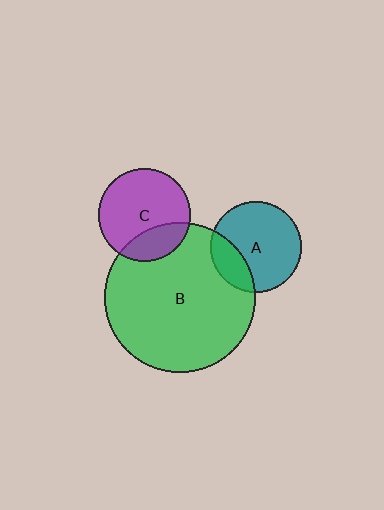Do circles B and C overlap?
Yes.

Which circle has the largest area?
Circle B (green).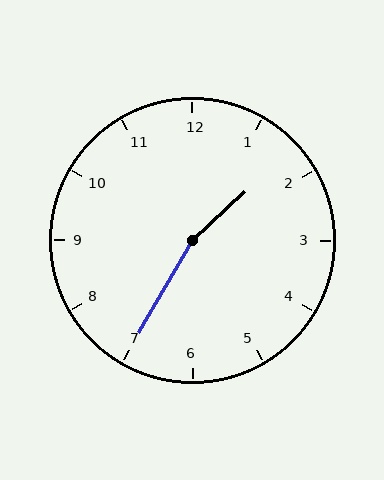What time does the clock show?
1:35.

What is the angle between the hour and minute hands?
Approximately 162 degrees.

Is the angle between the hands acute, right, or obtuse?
It is obtuse.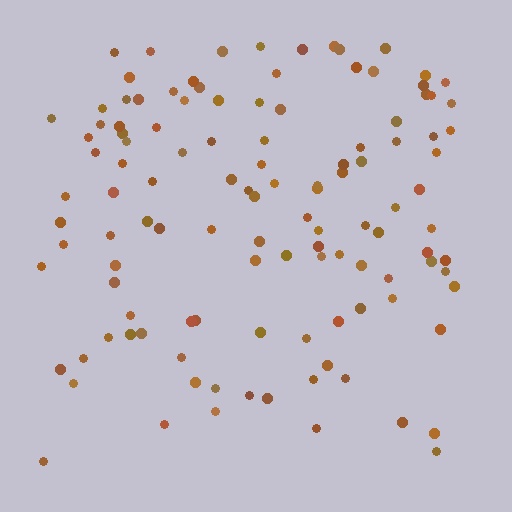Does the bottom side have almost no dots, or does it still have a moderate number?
Still a moderate number, just noticeably fewer than the top.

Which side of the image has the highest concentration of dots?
The top.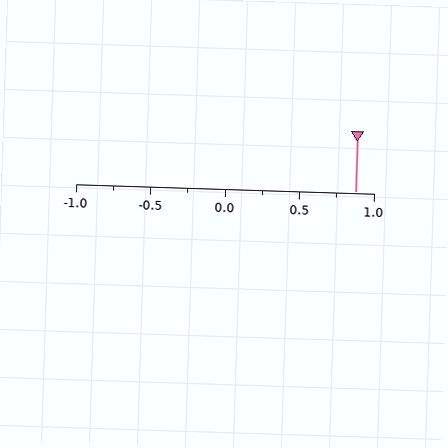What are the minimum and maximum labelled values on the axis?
The axis runs from -1.0 to 1.0.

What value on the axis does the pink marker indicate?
The marker indicates approximately 0.88.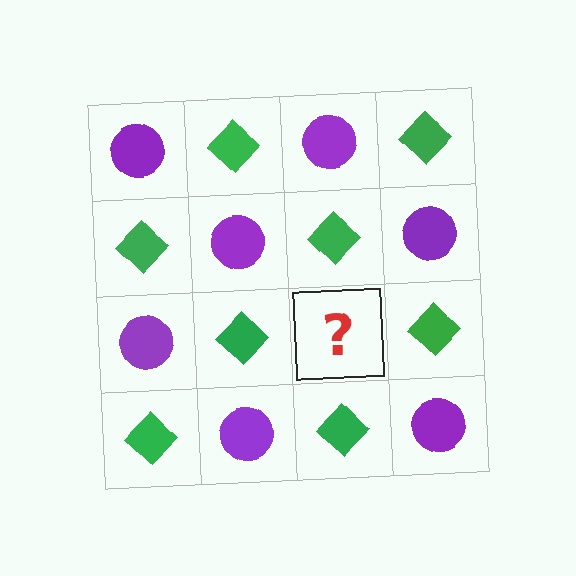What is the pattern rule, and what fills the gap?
The rule is that it alternates purple circle and green diamond in a checkerboard pattern. The gap should be filled with a purple circle.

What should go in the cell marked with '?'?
The missing cell should contain a purple circle.